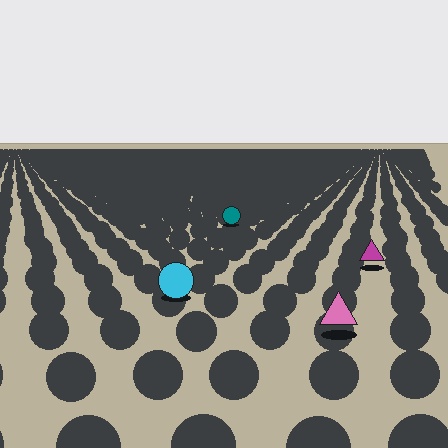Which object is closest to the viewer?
The pink triangle is closest. The texture marks near it are larger and more spread out.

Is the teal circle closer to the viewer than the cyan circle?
No. The cyan circle is closer — you can tell from the texture gradient: the ground texture is coarser near it.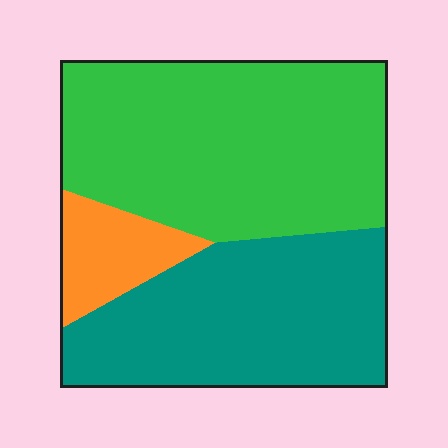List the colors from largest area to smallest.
From largest to smallest: green, teal, orange.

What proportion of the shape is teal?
Teal covers around 40% of the shape.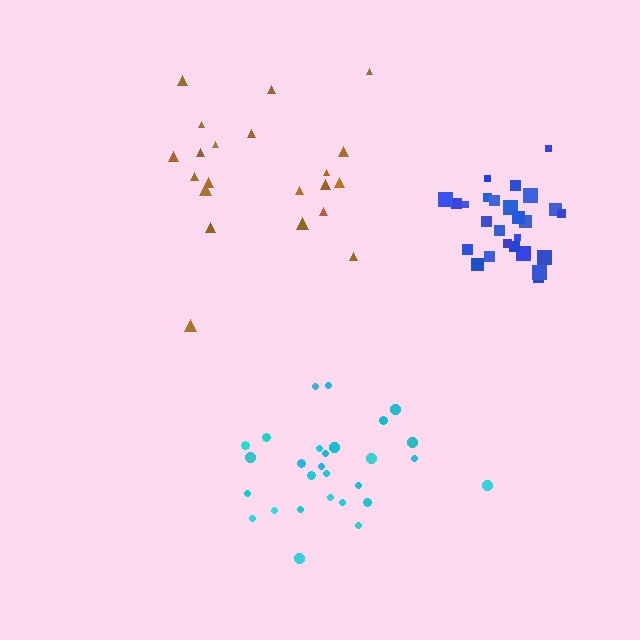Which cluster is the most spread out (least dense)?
Brown.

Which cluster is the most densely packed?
Blue.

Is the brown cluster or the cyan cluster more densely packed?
Cyan.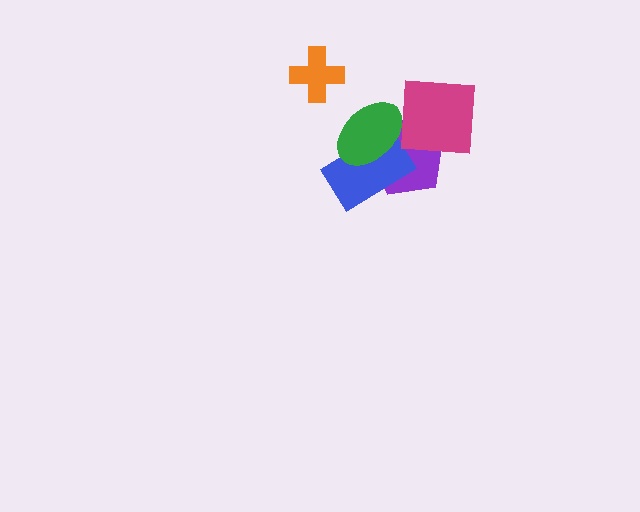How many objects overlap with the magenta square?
2 objects overlap with the magenta square.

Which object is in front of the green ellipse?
The magenta square is in front of the green ellipse.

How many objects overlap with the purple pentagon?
3 objects overlap with the purple pentagon.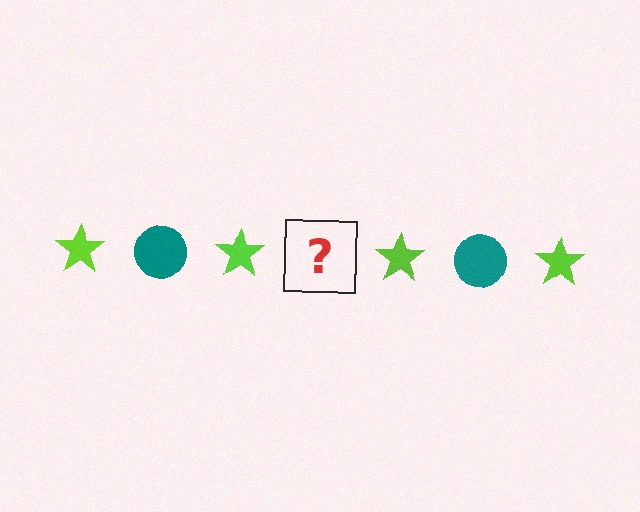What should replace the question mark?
The question mark should be replaced with a teal circle.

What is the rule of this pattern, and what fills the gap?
The rule is that the pattern alternates between lime star and teal circle. The gap should be filled with a teal circle.